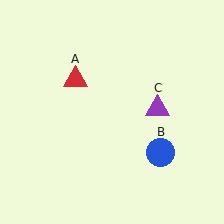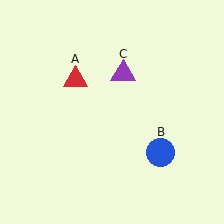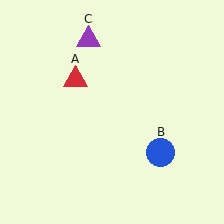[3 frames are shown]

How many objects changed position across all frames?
1 object changed position: purple triangle (object C).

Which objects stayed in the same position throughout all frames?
Red triangle (object A) and blue circle (object B) remained stationary.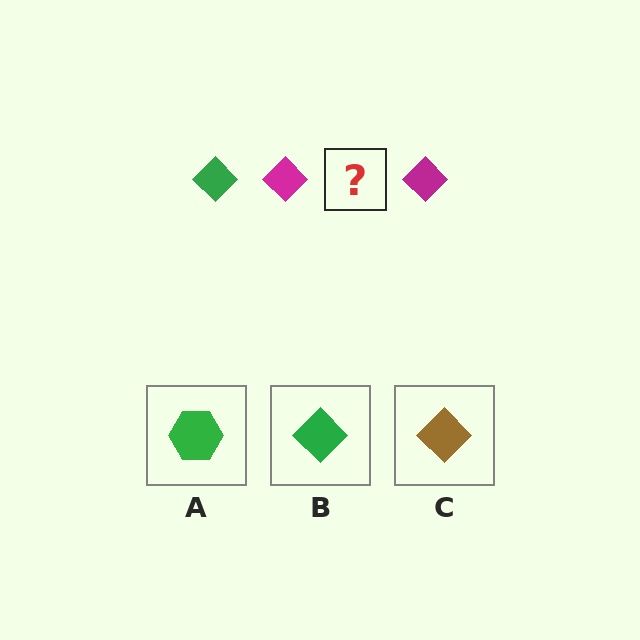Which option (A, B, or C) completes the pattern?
B.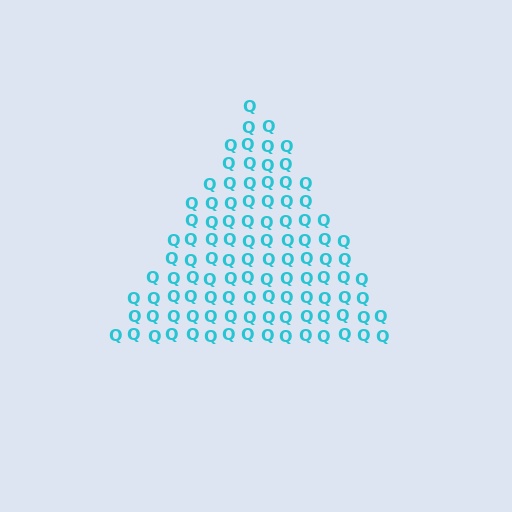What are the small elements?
The small elements are letter Q's.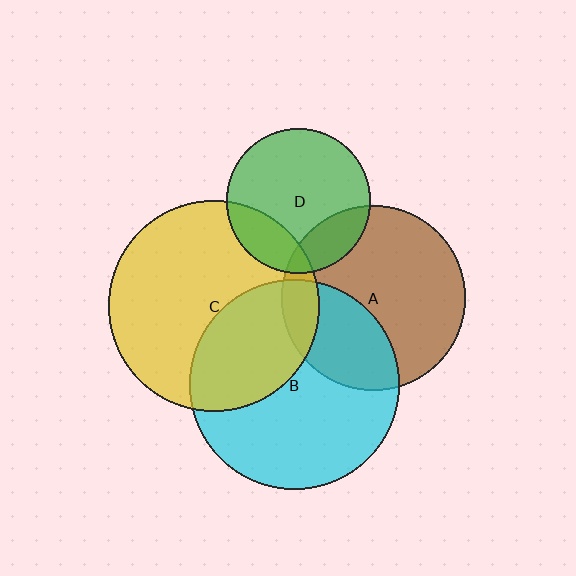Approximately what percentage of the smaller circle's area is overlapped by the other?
Approximately 35%.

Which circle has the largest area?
Circle C (yellow).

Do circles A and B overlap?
Yes.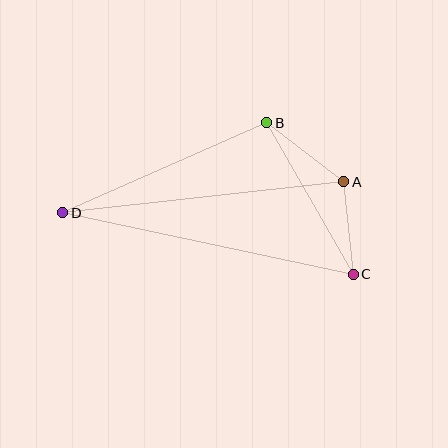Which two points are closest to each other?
Points A and C are closest to each other.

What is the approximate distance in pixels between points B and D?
The distance between B and D is approximately 223 pixels.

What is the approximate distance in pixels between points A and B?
The distance between A and B is approximately 96 pixels.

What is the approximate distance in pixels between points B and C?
The distance between B and C is approximately 174 pixels.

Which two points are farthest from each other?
Points C and D are farthest from each other.